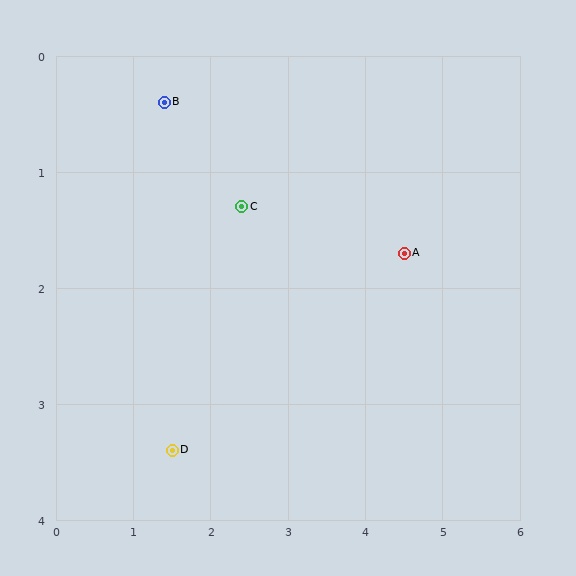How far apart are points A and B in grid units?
Points A and B are about 3.4 grid units apart.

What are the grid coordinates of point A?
Point A is at approximately (4.5, 1.7).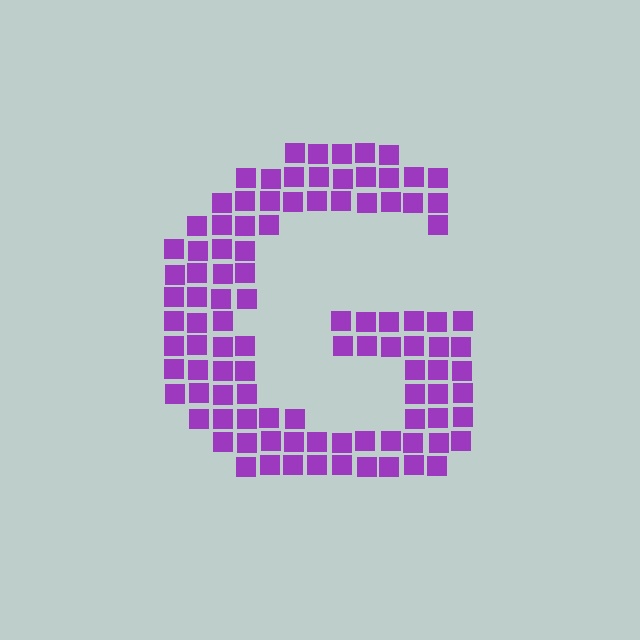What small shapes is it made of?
It is made of small squares.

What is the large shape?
The large shape is the letter G.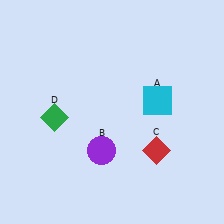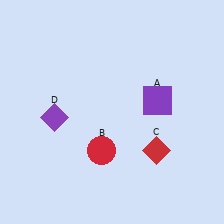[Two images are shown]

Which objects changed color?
A changed from cyan to purple. B changed from purple to red. D changed from green to purple.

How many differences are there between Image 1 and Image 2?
There are 3 differences between the two images.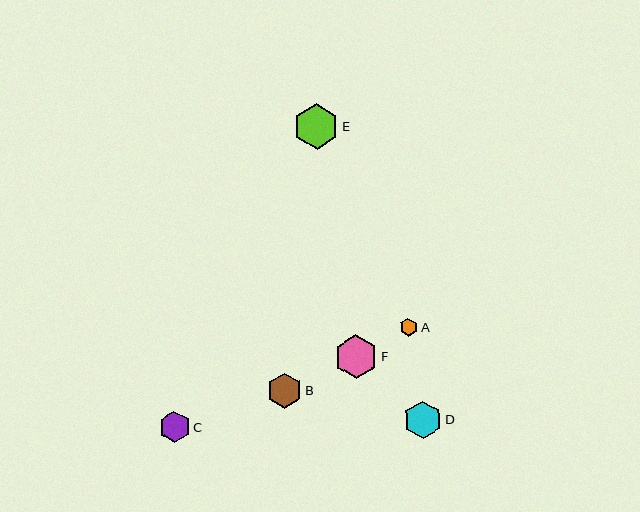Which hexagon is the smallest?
Hexagon A is the smallest with a size of approximately 18 pixels.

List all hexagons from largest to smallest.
From largest to smallest: E, F, D, B, C, A.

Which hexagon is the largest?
Hexagon E is the largest with a size of approximately 45 pixels.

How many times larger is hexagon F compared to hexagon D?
Hexagon F is approximately 1.2 times the size of hexagon D.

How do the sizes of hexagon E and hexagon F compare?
Hexagon E and hexagon F are approximately the same size.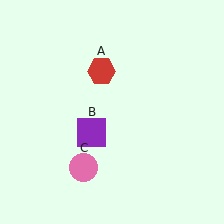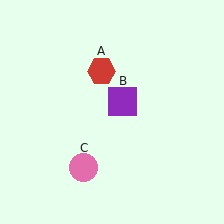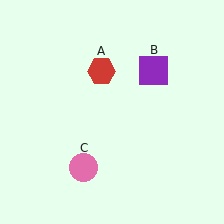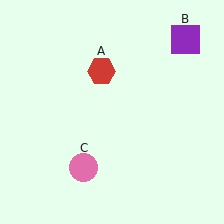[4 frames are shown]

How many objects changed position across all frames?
1 object changed position: purple square (object B).